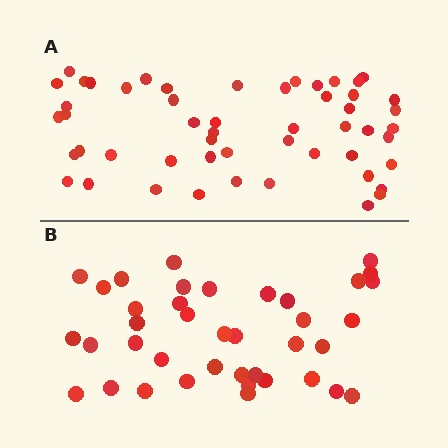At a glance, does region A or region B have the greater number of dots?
Region A (the top region) has more dots.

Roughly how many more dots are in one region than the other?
Region A has approximately 15 more dots than region B.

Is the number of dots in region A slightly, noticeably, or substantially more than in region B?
Region A has noticeably more, but not dramatically so. The ratio is roughly 1.3 to 1.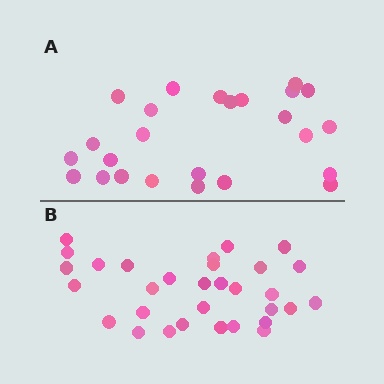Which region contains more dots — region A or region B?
Region B (the bottom region) has more dots.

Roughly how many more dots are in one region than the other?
Region B has about 6 more dots than region A.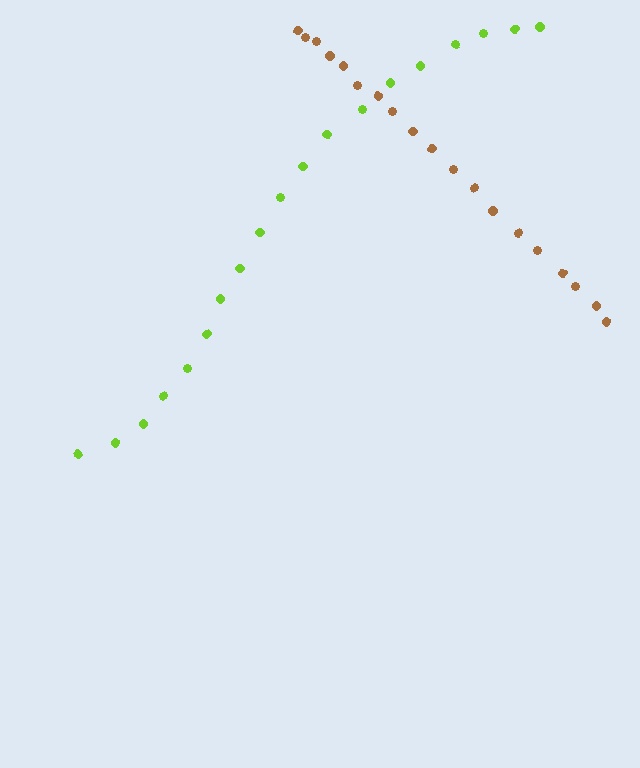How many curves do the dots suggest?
There are 2 distinct paths.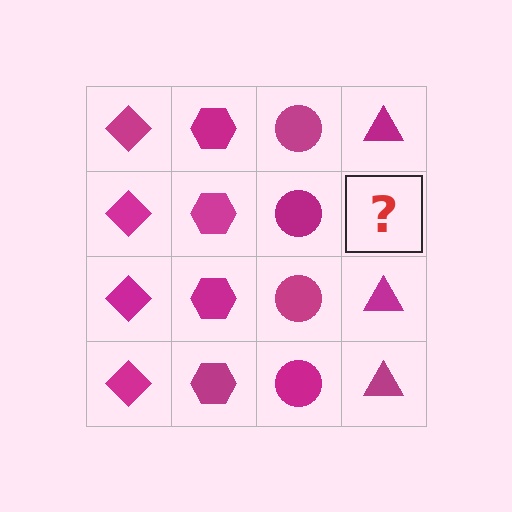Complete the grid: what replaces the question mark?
The question mark should be replaced with a magenta triangle.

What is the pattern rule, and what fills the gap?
The rule is that each column has a consistent shape. The gap should be filled with a magenta triangle.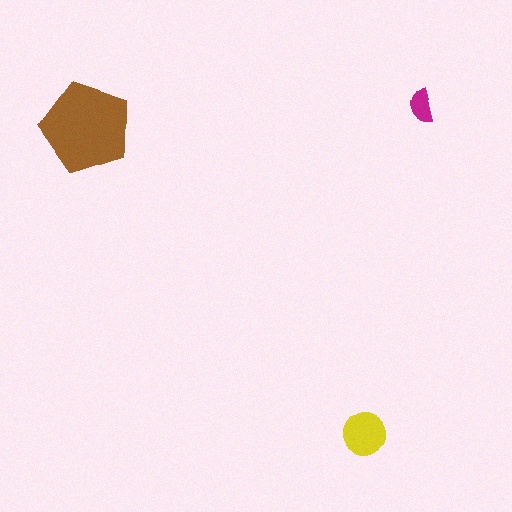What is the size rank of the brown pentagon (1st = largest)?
1st.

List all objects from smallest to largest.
The magenta semicircle, the yellow circle, the brown pentagon.